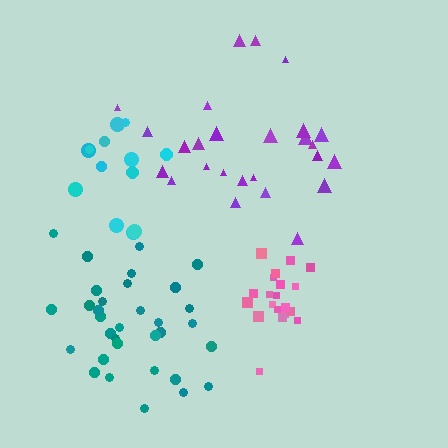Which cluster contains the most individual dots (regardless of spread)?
Teal (33).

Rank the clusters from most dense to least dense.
pink, teal, cyan, purple.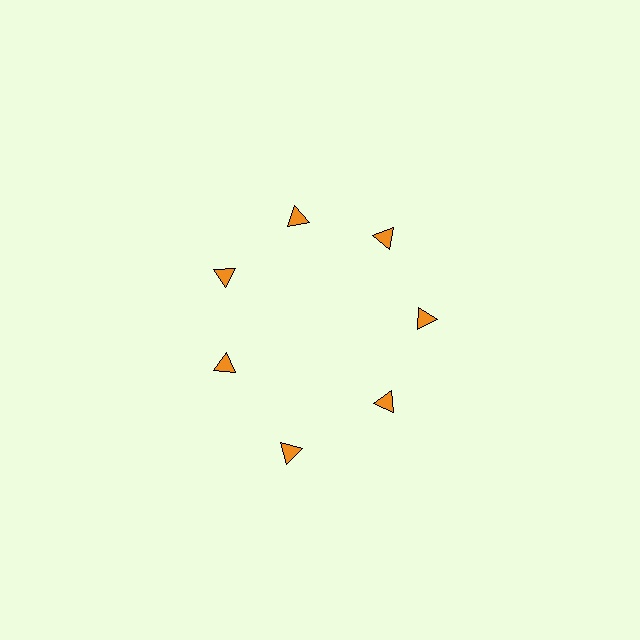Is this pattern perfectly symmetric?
No. The 7 orange triangles are arranged in a ring, but one element near the 6 o'clock position is pushed outward from the center, breaking the 7-fold rotational symmetry.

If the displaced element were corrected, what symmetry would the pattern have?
It would have 7-fold rotational symmetry — the pattern would map onto itself every 51 degrees.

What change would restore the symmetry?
The symmetry would be restored by moving it inward, back onto the ring so that all 7 triangles sit at equal angles and equal distance from the center.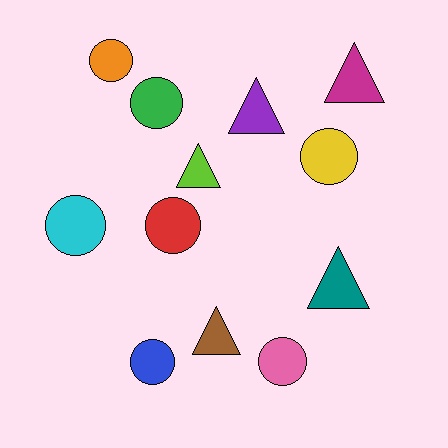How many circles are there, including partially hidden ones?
There are 7 circles.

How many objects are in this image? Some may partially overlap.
There are 12 objects.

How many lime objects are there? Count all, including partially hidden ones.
There is 1 lime object.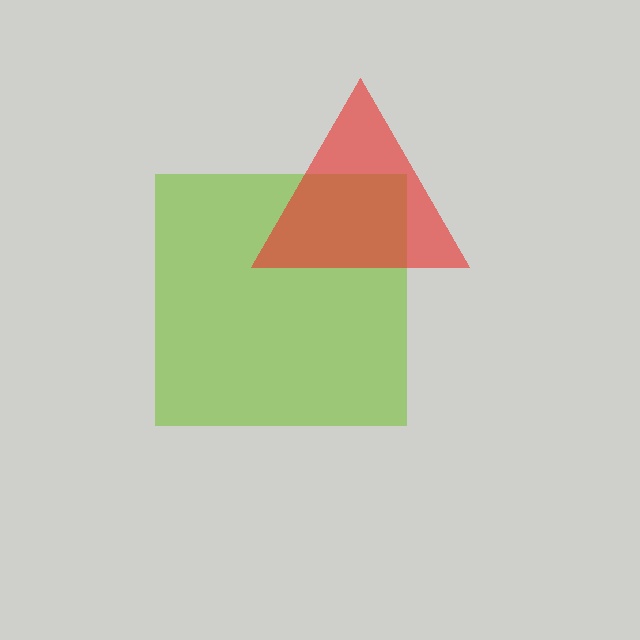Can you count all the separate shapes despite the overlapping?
Yes, there are 2 separate shapes.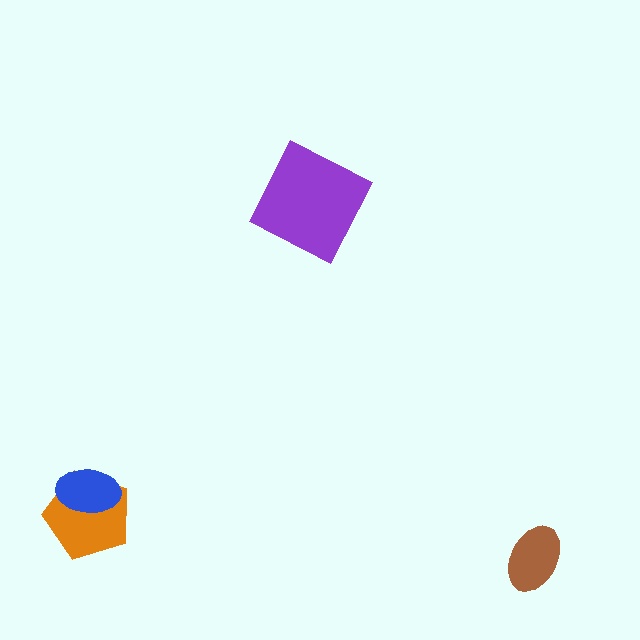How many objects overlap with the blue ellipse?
1 object overlaps with the blue ellipse.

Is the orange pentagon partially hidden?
Yes, it is partially covered by another shape.